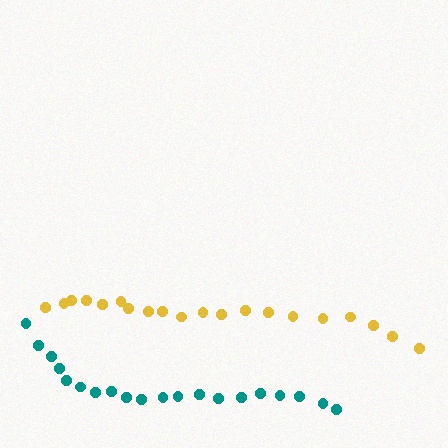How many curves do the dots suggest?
There are 2 distinct paths.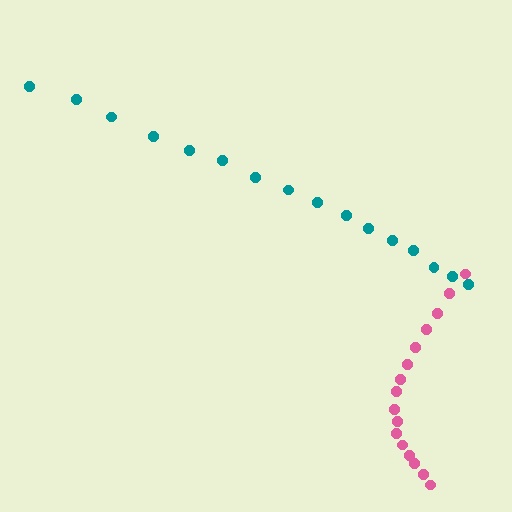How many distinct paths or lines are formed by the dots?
There are 2 distinct paths.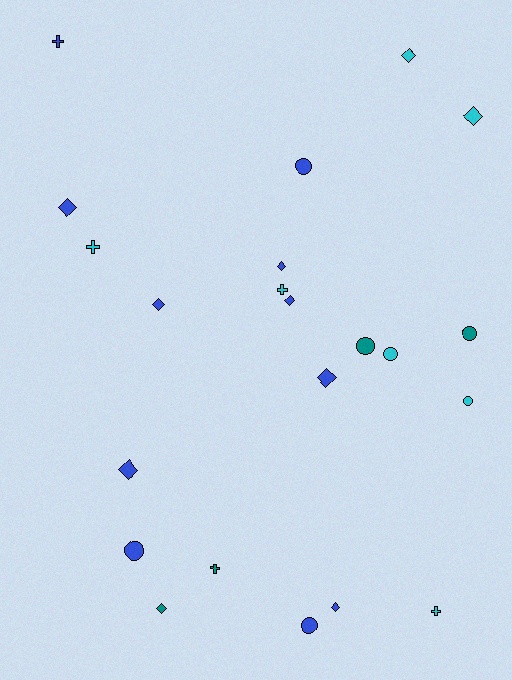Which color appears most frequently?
Blue, with 11 objects.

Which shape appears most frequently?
Diamond, with 10 objects.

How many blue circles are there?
There are 3 blue circles.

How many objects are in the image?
There are 22 objects.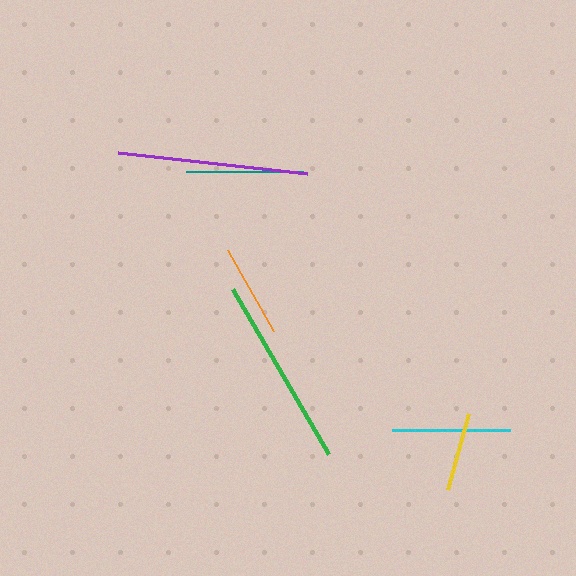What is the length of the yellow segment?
The yellow segment is approximately 79 pixels long.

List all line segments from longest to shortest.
From longest to shortest: green, purple, cyan, teal, orange, yellow.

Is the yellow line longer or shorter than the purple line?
The purple line is longer than the yellow line.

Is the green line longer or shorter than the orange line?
The green line is longer than the orange line.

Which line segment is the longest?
The green line is the longest at approximately 192 pixels.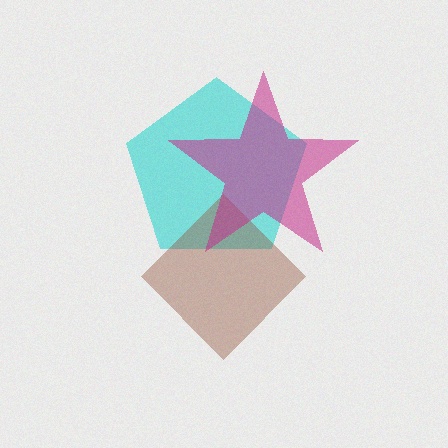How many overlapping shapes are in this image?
There are 3 overlapping shapes in the image.